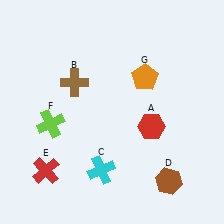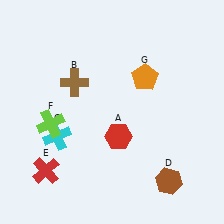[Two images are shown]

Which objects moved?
The objects that moved are: the red hexagon (A), the cyan cross (C).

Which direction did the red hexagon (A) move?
The red hexagon (A) moved left.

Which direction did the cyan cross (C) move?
The cyan cross (C) moved left.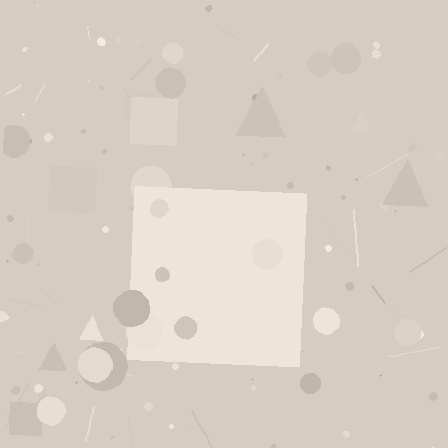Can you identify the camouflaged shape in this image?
The camouflaged shape is a square.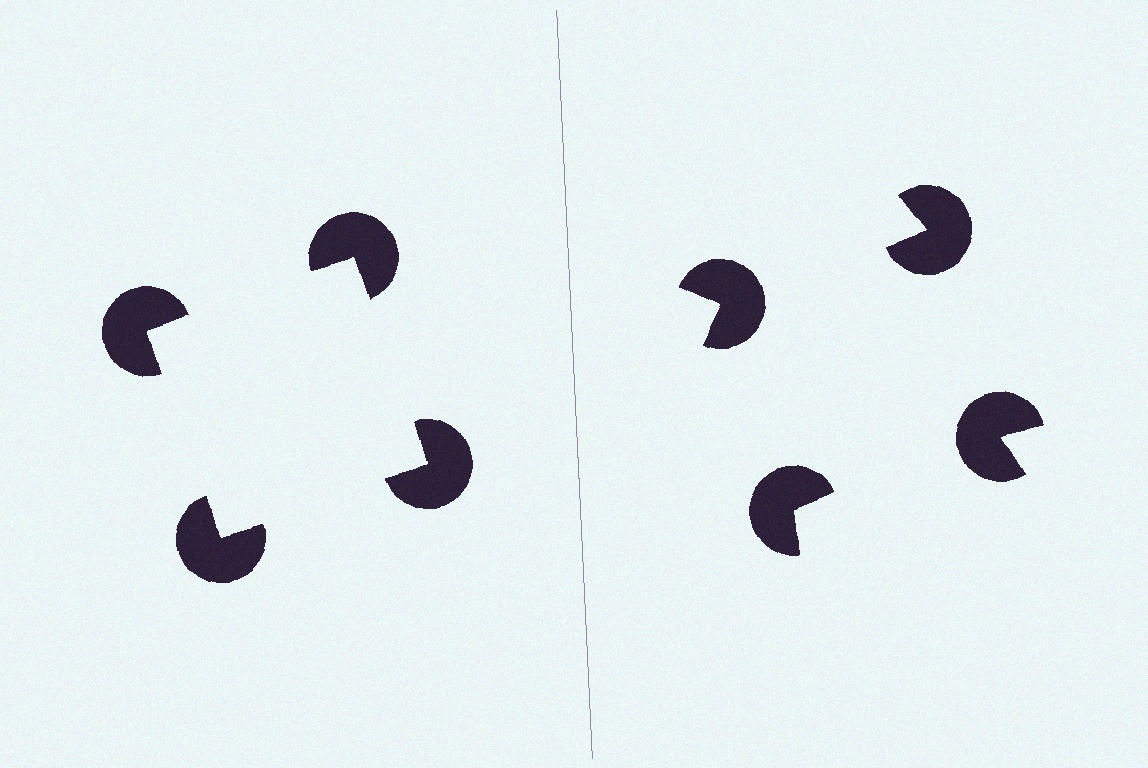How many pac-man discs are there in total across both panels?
8 — 4 on each side.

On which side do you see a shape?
An illusory square appears on the left side. On the right side the wedge cuts are rotated, so no coherent shape forms.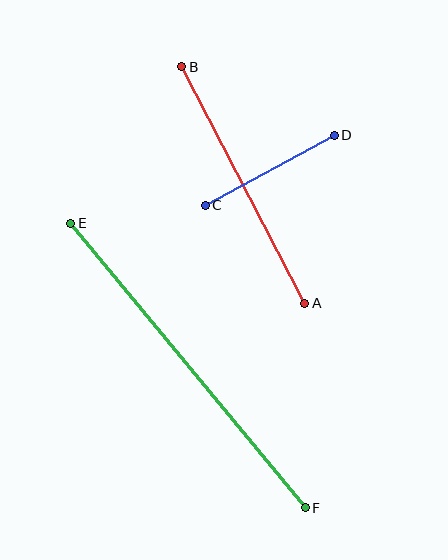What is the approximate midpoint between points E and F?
The midpoint is at approximately (188, 365) pixels.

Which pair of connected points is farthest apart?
Points E and F are farthest apart.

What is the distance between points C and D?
The distance is approximately 147 pixels.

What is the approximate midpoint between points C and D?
The midpoint is at approximately (270, 170) pixels.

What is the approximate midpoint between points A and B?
The midpoint is at approximately (243, 185) pixels.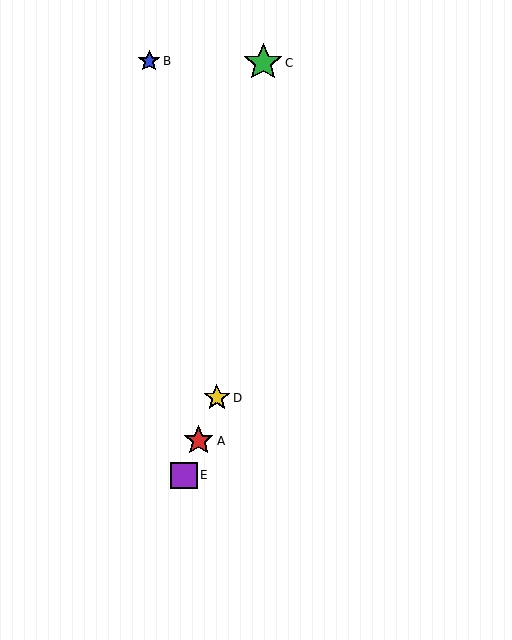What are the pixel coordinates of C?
Object C is at (263, 63).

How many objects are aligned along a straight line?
3 objects (A, D, E) are aligned along a straight line.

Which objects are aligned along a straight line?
Objects A, D, E are aligned along a straight line.